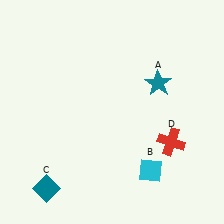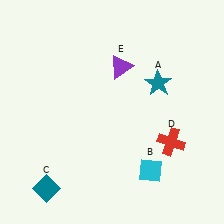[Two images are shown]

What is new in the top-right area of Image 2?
A purple triangle (E) was added in the top-right area of Image 2.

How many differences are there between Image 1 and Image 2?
There is 1 difference between the two images.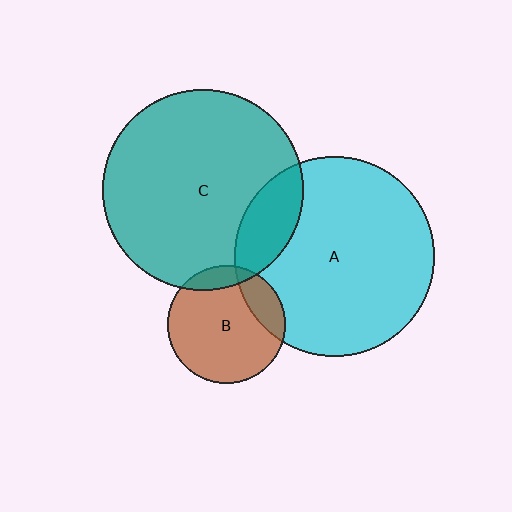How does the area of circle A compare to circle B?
Approximately 2.9 times.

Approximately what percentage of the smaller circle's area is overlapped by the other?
Approximately 15%.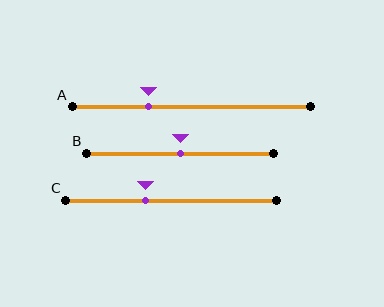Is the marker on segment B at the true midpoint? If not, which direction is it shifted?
Yes, the marker on segment B is at the true midpoint.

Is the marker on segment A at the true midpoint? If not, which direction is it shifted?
No, the marker on segment A is shifted to the left by about 18% of the segment length.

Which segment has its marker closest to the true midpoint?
Segment B has its marker closest to the true midpoint.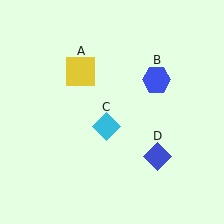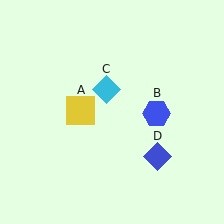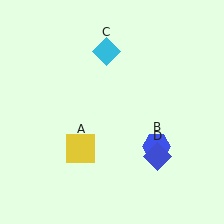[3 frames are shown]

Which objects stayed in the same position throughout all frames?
Blue diamond (object D) remained stationary.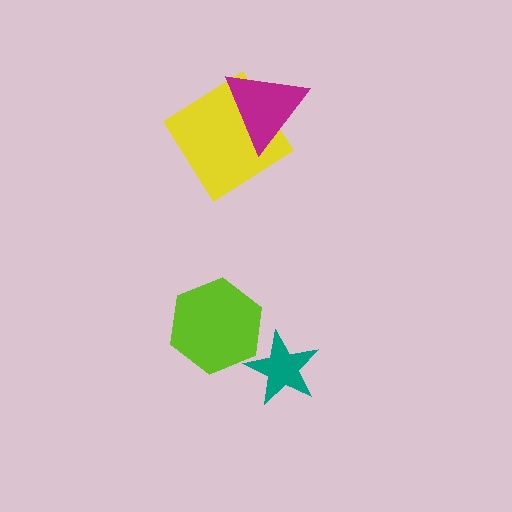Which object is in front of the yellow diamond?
The magenta triangle is in front of the yellow diamond.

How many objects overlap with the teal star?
1 object overlaps with the teal star.